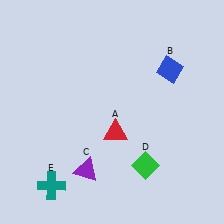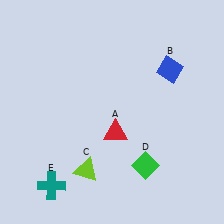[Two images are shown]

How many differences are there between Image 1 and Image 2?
There is 1 difference between the two images.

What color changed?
The triangle (C) changed from purple in Image 1 to lime in Image 2.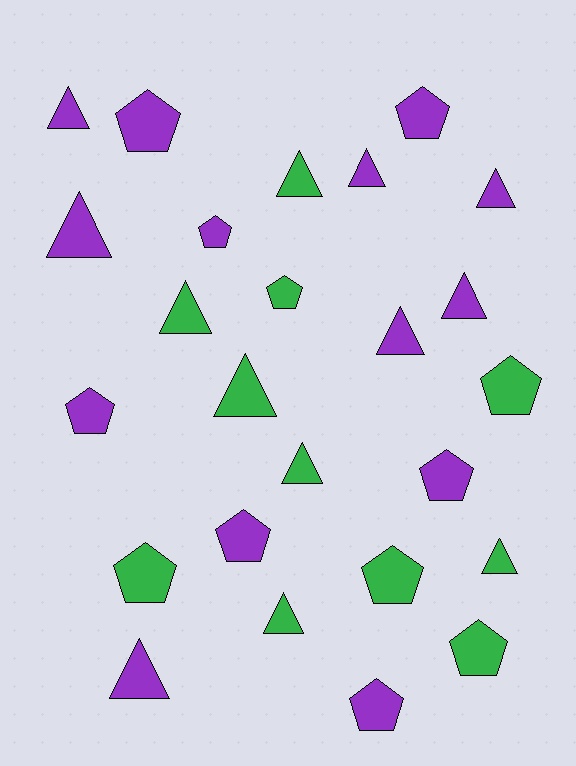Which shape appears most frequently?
Triangle, with 13 objects.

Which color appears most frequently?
Purple, with 14 objects.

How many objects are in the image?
There are 25 objects.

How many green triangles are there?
There are 6 green triangles.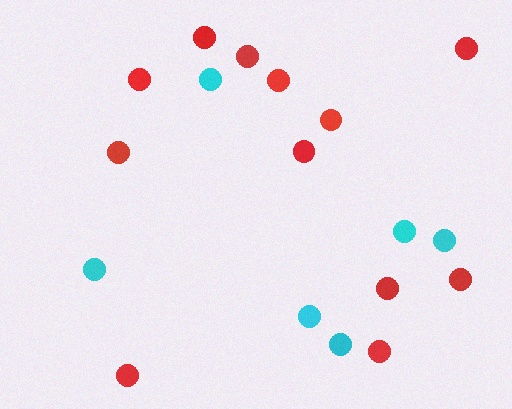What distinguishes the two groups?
There are 2 groups: one group of red circles (12) and one group of cyan circles (6).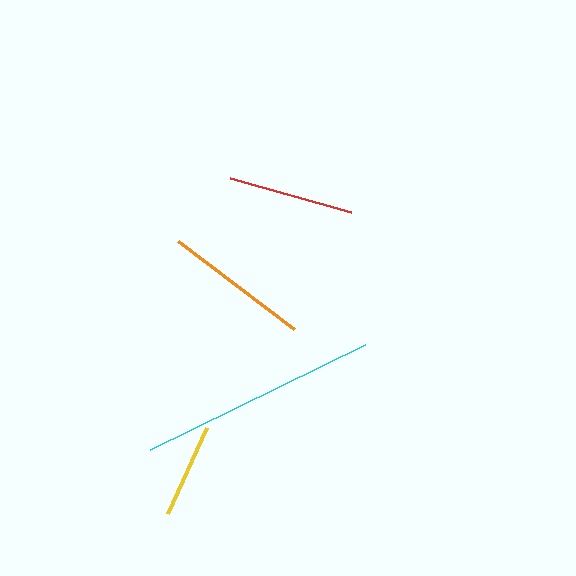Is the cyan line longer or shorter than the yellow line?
The cyan line is longer than the yellow line.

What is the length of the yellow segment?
The yellow segment is approximately 95 pixels long.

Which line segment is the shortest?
The yellow line is the shortest at approximately 95 pixels.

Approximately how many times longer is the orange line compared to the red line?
The orange line is approximately 1.2 times the length of the red line.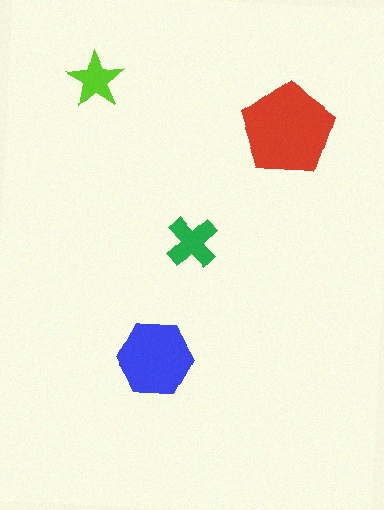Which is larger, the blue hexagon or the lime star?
The blue hexagon.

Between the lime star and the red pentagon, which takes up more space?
The red pentagon.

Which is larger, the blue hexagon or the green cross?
The blue hexagon.